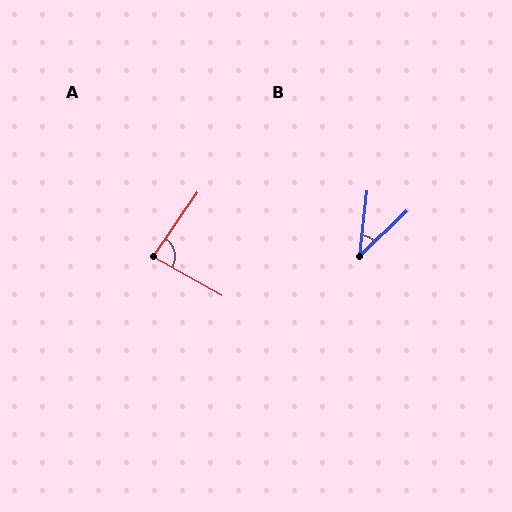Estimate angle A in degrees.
Approximately 84 degrees.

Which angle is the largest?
A, at approximately 84 degrees.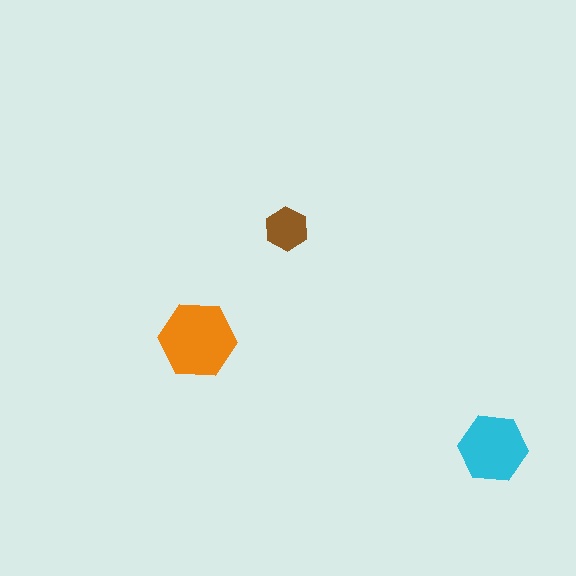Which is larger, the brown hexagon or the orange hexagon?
The orange one.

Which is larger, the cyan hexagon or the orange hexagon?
The orange one.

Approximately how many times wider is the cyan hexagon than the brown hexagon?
About 1.5 times wider.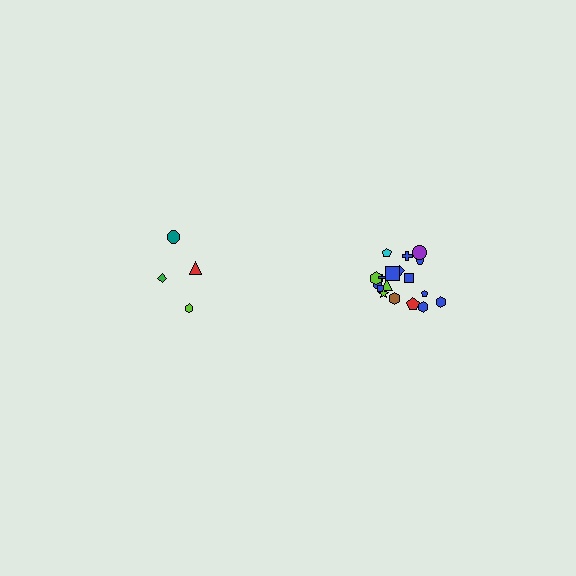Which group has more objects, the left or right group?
The right group.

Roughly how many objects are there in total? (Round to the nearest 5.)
Roughly 20 objects in total.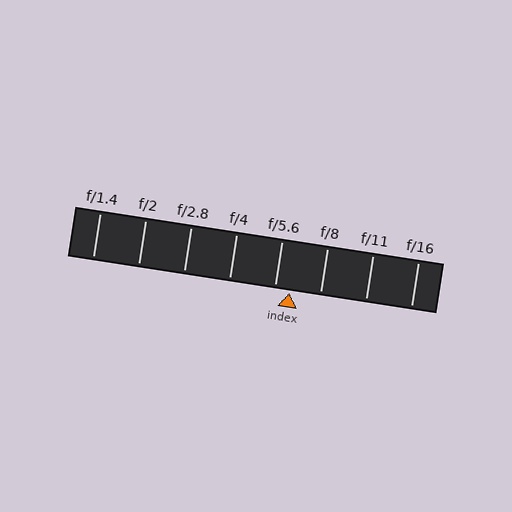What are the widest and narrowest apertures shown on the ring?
The widest aperture shown is f/1.4 and the narrowest is f/16.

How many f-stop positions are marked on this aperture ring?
There are 8 f-stop positions marked.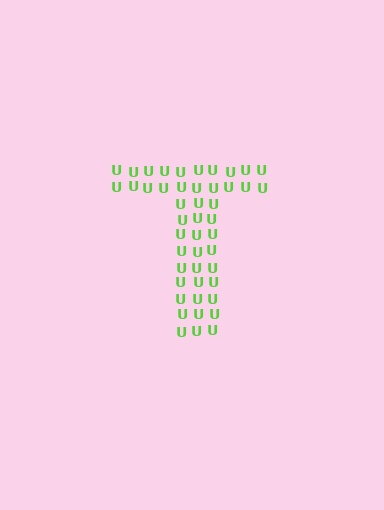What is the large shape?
The large shape is the letter T.